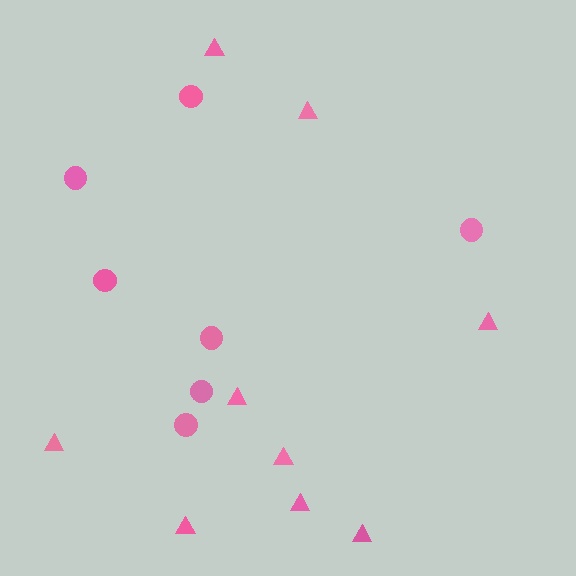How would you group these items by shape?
There are 2 groups: one group of circles (7) and one group of triangles (9).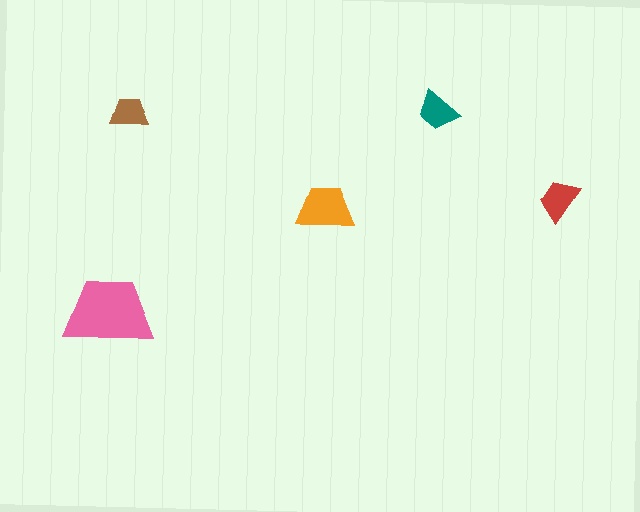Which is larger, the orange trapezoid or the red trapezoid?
The orange one.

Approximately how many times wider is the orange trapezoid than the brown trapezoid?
About 1.5 times wider.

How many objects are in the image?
There are 5 objects in the image.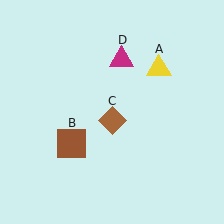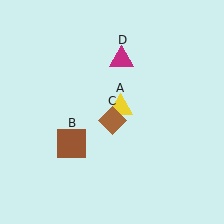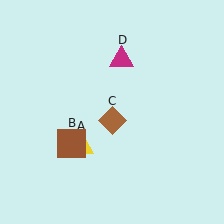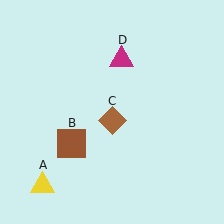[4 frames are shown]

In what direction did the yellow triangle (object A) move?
The yellow triangle (object A) moved down and to the left.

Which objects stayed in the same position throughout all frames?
Brown square (object B) and brown diamond (object C) and magenta triangle (object D) remained stationary.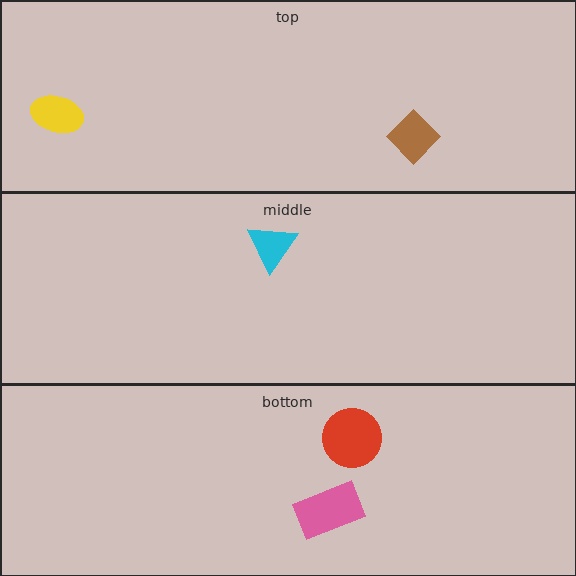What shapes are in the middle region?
The cyan triangle.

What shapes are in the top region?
The yellow ellipse, the brown diamond.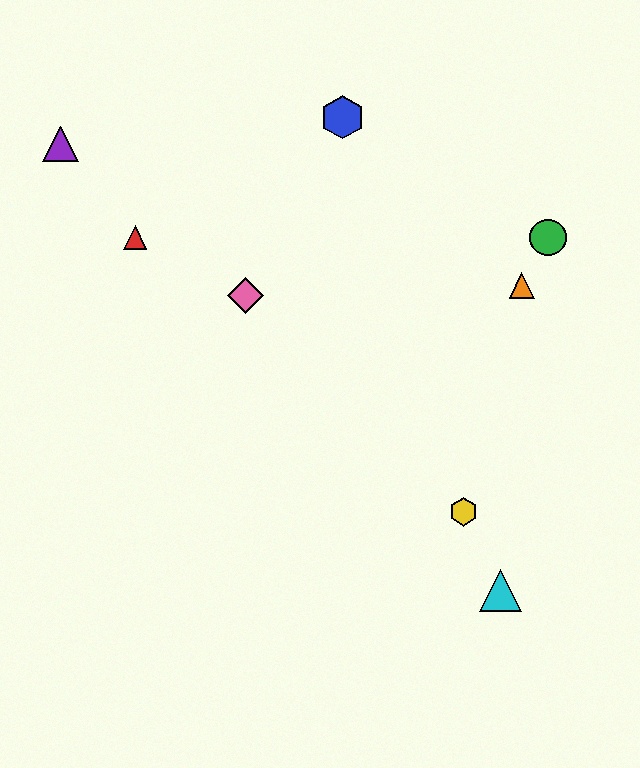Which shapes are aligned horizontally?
The red triangle, the green circle are aligned horizontally.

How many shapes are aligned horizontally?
2 shapes (the red triangle, the green circle) are aligned horizontally.